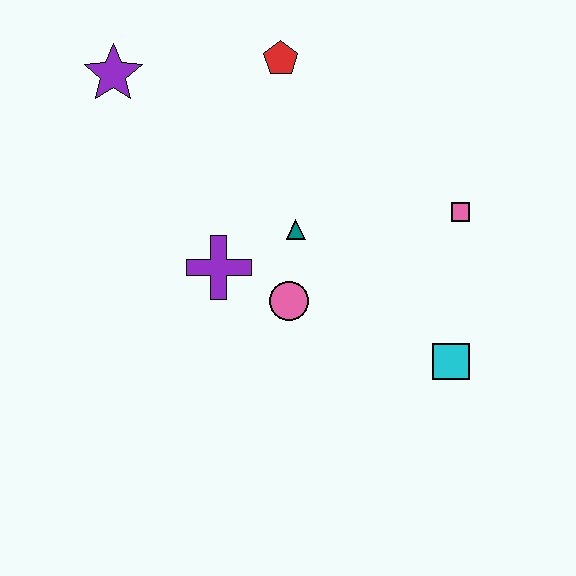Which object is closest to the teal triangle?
The pink circle is closest to the teal triangle.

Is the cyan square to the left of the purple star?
No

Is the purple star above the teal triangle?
Yes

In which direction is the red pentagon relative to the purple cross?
The red pentagon is above the purple cross.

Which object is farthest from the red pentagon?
The cyan square is farthest from the red pentagon.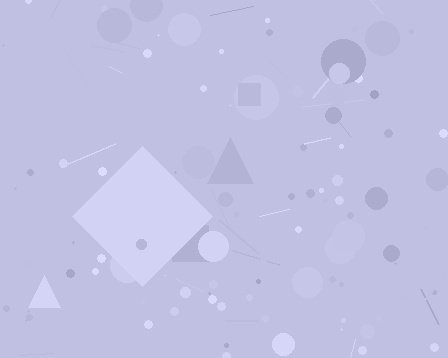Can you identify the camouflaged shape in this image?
The camouflaged shape is a diamond.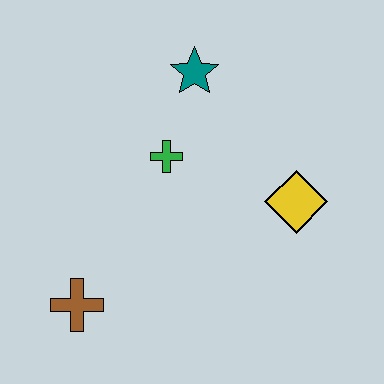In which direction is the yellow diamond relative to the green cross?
The yellow diamond is to the right of the green cross.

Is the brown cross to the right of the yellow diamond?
No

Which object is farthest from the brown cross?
The teal star is farthest from the brown cross.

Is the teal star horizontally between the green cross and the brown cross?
No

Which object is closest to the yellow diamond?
The green cross is closest to the yellow diamond.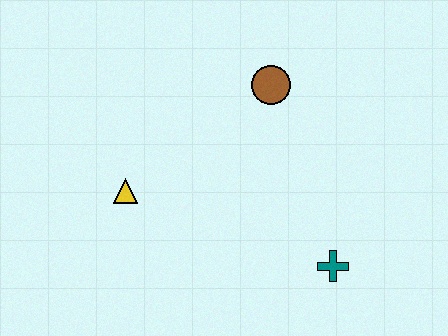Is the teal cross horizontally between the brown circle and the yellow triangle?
No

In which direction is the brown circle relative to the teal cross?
The brown circle is above the teal cross.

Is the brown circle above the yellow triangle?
Yes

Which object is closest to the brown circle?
The yellow triangle is closest to the brown circle.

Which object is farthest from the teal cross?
The yellow triangle is farthest from the teal cross.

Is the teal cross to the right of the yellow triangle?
Yes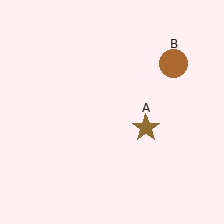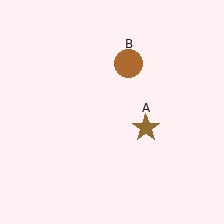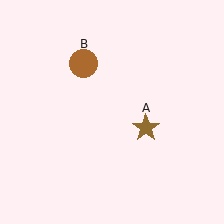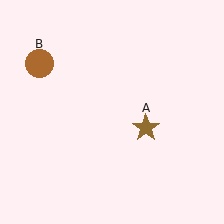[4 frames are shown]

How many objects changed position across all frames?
1 object changed position: brown circle (object B).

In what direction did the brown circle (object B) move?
The brown circle (object B) moved left.